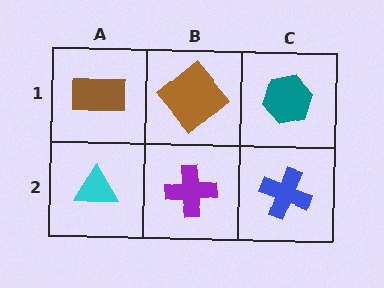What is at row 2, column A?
A cyan triangle.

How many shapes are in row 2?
3 shapes.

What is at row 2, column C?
A blue cross.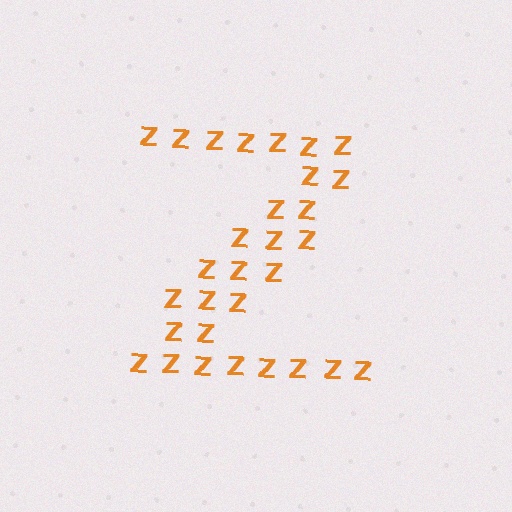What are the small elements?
The small elements are letter Z's.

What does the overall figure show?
The overall figure shows the letter Z.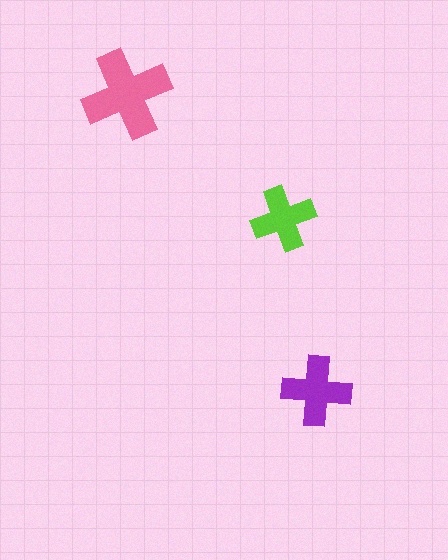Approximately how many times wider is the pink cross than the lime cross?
About 1.5 times wider.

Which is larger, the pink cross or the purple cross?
The pink one.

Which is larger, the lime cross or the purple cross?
The purple one.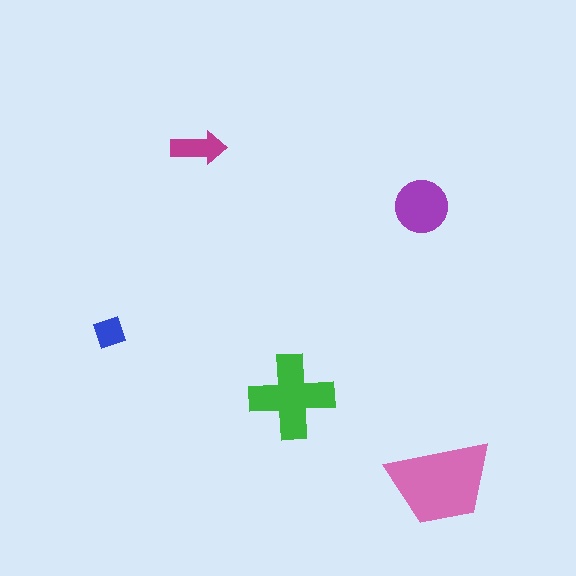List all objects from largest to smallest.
The pink trapezoid, the green cross, the purple circle, the magenta arrow, the blue square.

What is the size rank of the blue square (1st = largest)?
5th.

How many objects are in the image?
There are 5 objects in the image.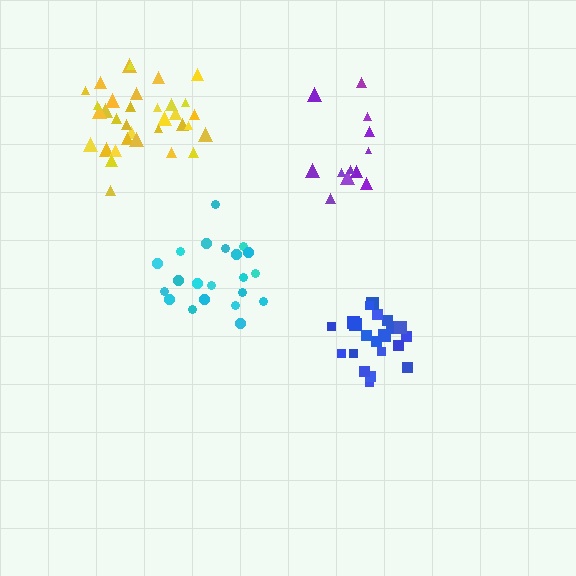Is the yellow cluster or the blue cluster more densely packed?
Blue.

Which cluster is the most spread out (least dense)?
Purple.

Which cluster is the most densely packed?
Blue.